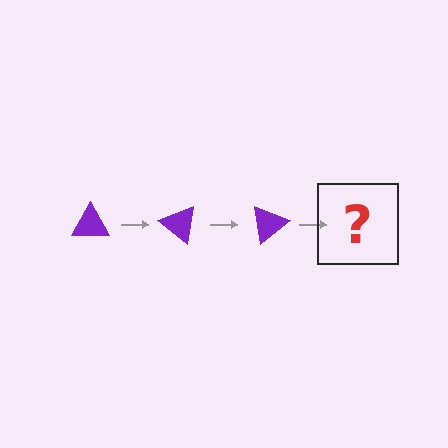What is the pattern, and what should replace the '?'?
The pattern is that the triangle rotates 40 degrees each step. The '?' should be a purple triangle rotated 120 degrees.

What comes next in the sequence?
The next element should be a purple triangle rotated 120 degrees.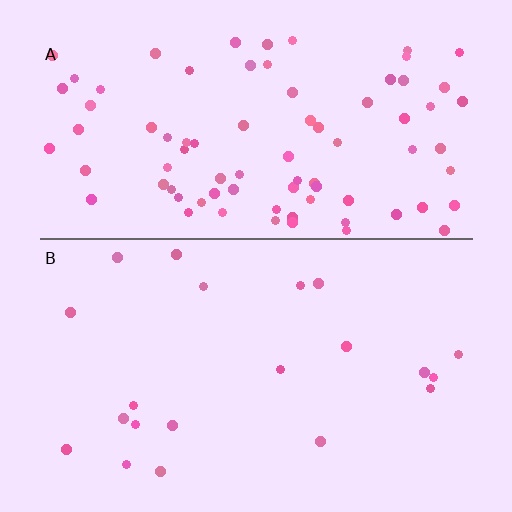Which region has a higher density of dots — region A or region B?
A (the top).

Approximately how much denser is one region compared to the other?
Approximately 3.9× — region A over region B.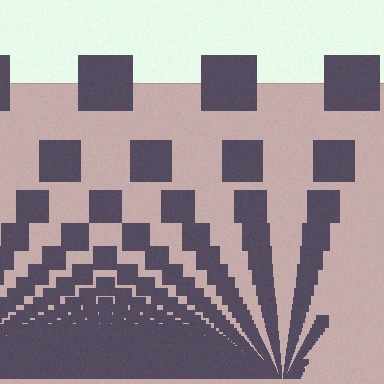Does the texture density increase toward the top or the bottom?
Density increases toward the bottom.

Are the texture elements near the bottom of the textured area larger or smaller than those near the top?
Smaller. The gradient is inverted — elements near the bottom are smaller and denser.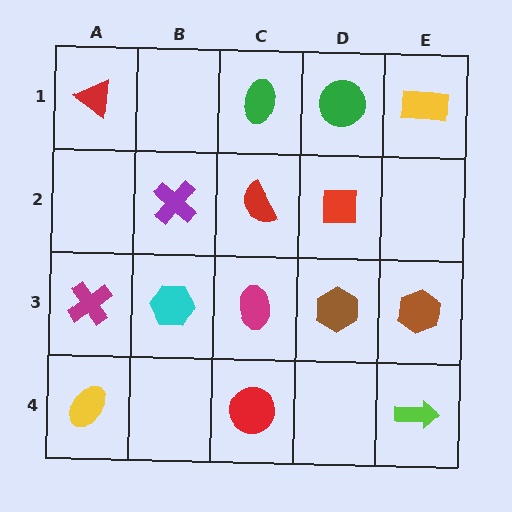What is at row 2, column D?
A red square.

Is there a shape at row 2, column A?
No, that cell is empty.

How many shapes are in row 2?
3 shapes.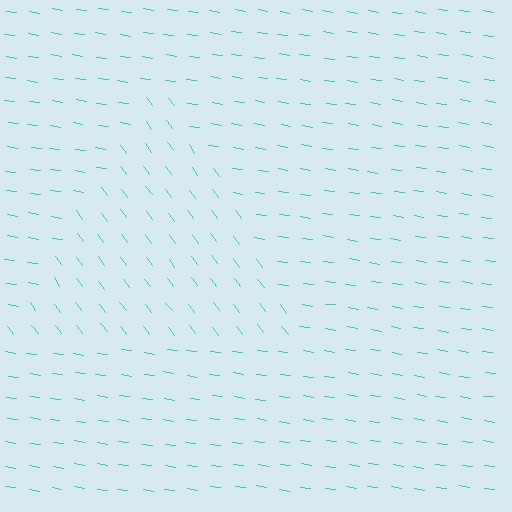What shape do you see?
I see a triangle.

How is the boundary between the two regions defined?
The boundary is defined purely by a change in line orientation (approximately 45 degrees difference). All lines are the same color and thickness.